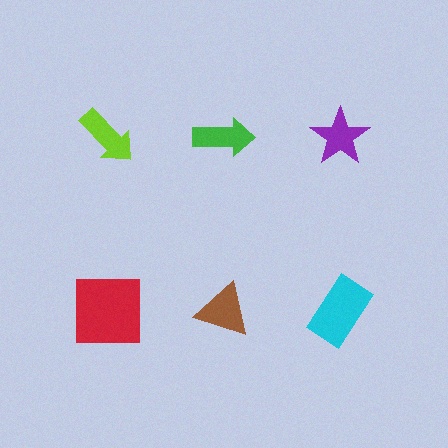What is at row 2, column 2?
A brown triangle.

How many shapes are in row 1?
3 shapes.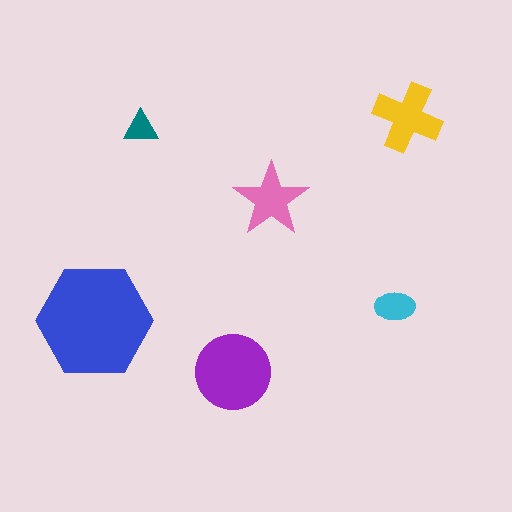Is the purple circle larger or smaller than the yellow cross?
Larger.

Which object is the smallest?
The teal triangle.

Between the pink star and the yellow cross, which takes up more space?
The yellow cross.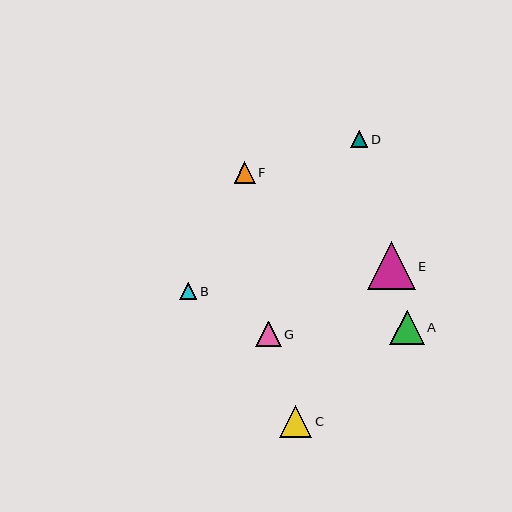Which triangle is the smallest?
Triangle D is the smallest with a size of approximately 17 pixels.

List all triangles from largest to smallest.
From largest to smallest: E, A, C, G, F, B, D.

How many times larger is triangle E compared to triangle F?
Triangle E is approximately 2.3 times the size of triangle F.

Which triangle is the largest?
Triangle E is the largest with a size of approximately 48 pixels.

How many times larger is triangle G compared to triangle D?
Triangle G is approximately 1.5 times the size of triangle D.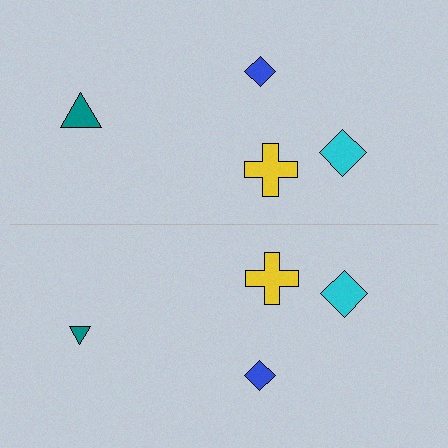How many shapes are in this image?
There are 8 shapes in this image.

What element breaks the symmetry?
The teal triangle on the bottom side has a different size than its mirror counterpart.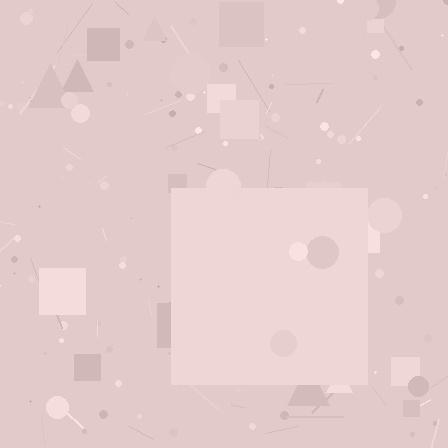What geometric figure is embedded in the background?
A square is embedded in the background.